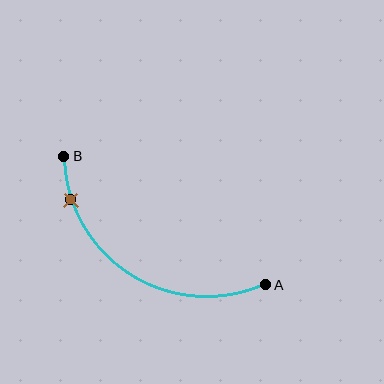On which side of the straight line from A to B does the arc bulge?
The arc bulges below the straight line connecting A and B.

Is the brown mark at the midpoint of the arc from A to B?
No. The brown mark lies on the arc but is closer to endpoint B. The arc midpoint would be at the point on the curve equidistant along the arc from both A and B.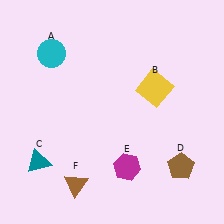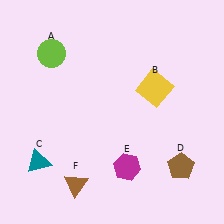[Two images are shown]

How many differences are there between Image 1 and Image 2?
There is 1 difference between the two images.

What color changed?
The circle (A) changed from cyan in Image 1 to lime in Image 2.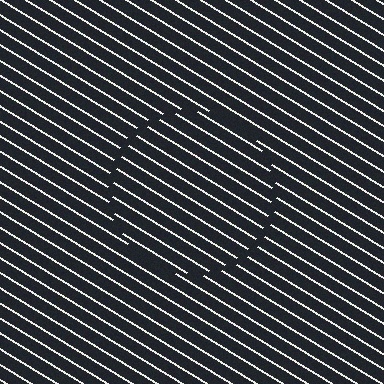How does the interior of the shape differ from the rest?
The interior of the shape contains the same grating, shifted by half a period — the contour is defined by the phase discontinuity where line-ends from the inner and outer gratings abut.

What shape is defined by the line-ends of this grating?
An illusory circle. The interior of the shape contains the same grating, shifted by half a period — the contour is defined by the phase discontinuity where line-ends from the inner and outer gratings abut.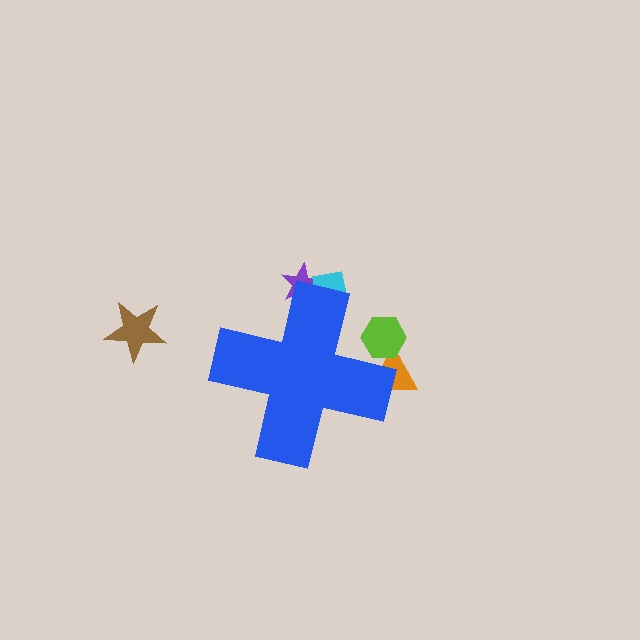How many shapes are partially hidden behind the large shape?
4 shapes are partially hidden.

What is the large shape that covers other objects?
A blue cross.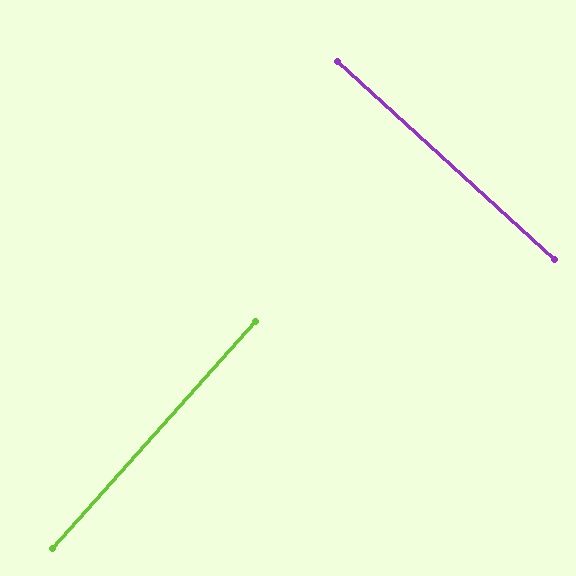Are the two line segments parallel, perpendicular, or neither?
Perpendicular — they meet at approximately 89°.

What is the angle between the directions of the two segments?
Approximately 89 degrees.